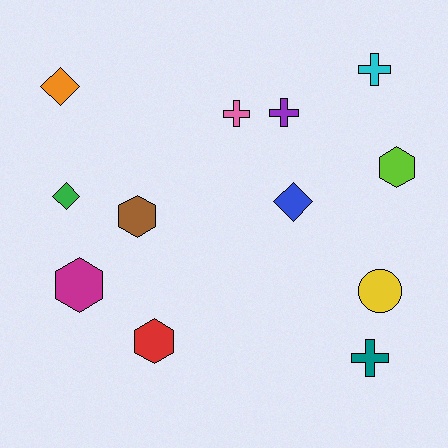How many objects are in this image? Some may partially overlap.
There are 12 objects.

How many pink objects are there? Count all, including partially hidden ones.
There is 1 pink object.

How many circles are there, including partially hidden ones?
There is 1 circle.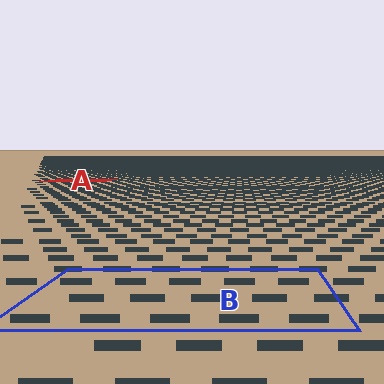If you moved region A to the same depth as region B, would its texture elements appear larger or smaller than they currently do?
They would appear larger. At a closer depth, the same texture elements are projected at a bigger on-screen size.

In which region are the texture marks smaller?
The texture marks are smaller in region A, because it is farther away.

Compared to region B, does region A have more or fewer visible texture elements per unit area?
Region A has more texture elements per unit area — they are packed more densely because it is farther away.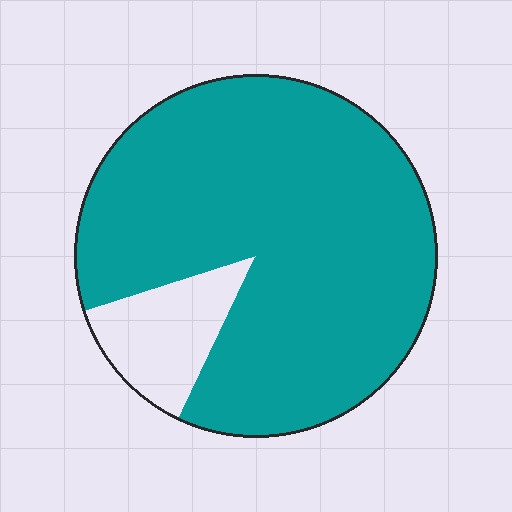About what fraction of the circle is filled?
About seven eighths (7/8).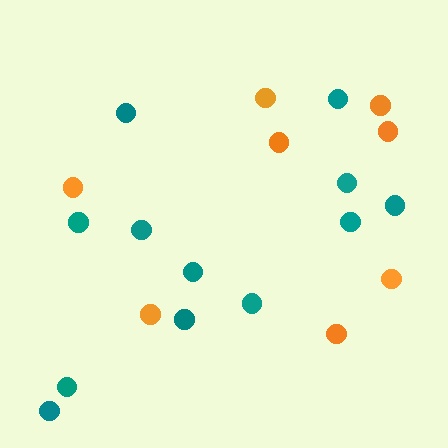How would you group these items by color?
There are 2 groups: one group of orange circles (8) and one group of teal circles (12).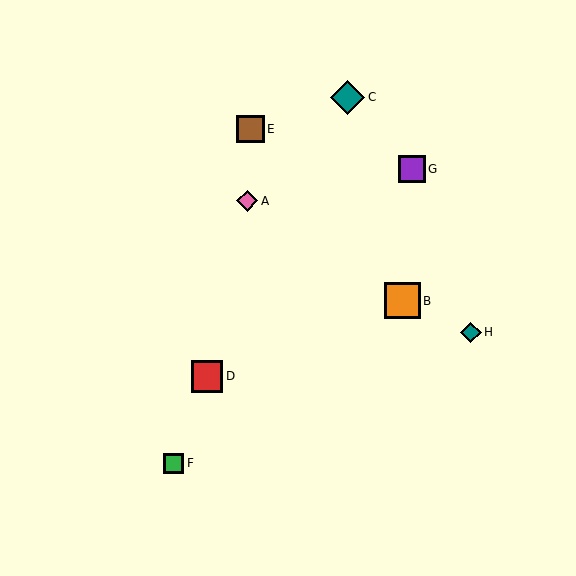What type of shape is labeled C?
Shape C is a teal diamond.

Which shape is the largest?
The orange square (labeled B) is the largest.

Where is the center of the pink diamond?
The center of the pink diamond is at (247, 201).